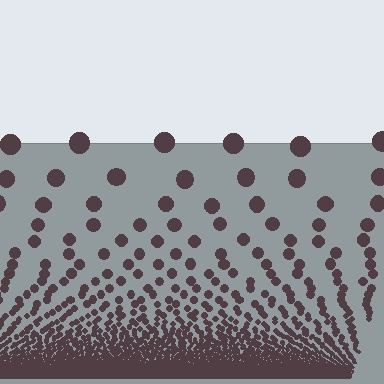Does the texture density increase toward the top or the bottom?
Density increases toward the bottom.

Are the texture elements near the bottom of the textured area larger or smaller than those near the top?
Smaller. The gradient is inverted — elements near the bottom are smaller and denser.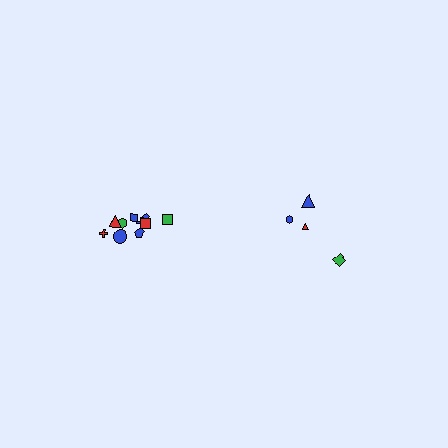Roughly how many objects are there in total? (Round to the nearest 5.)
Roughly 15 objects in total.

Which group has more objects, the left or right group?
The left group.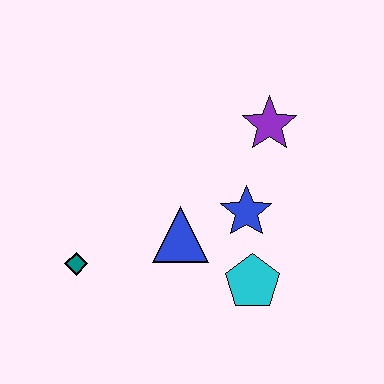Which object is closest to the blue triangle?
The blue star is closest to the blue triangle.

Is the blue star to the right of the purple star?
No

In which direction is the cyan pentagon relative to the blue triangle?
The cyan pentagon is to the right of the blue triangle.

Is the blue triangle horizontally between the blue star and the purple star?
No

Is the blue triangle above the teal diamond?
Yes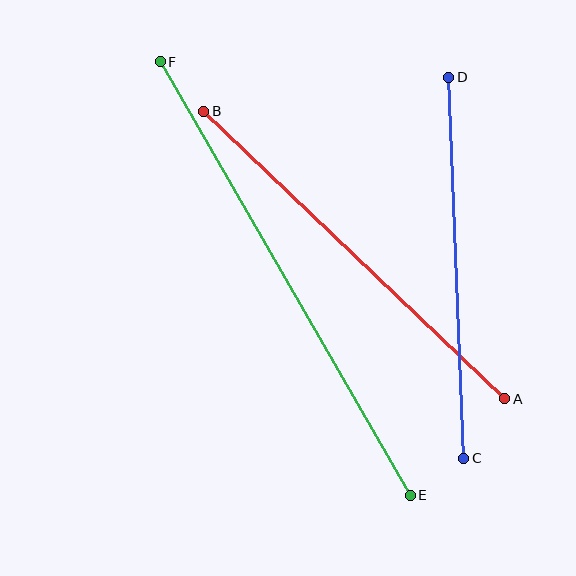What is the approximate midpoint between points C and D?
The midpoint is at approximately (456, 268) pixels.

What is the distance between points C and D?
The distance is approximately 382 pixels.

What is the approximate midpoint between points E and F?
The midpoint is at approximately (285, 279) pixels.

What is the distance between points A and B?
The distance is approximately 416 pixels.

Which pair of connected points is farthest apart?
Points E and F are farthest apart.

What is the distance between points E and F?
The distance is approximately 500 pixels.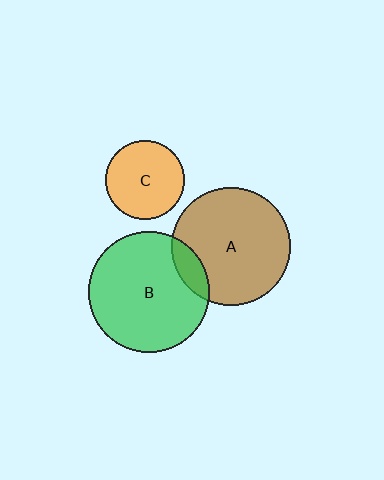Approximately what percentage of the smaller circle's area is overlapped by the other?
Approximately 10%.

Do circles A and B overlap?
Yes.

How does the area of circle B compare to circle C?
Approximately 2.4 times.